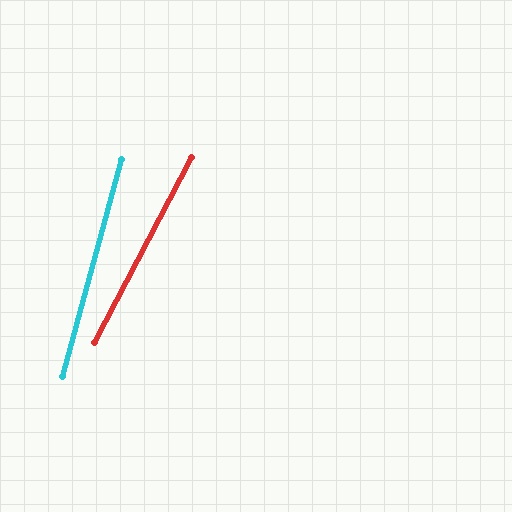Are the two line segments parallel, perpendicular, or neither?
Neither parallel nor perpendicular — they differ by about 13°.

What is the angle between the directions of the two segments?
Approximately 13 degrees.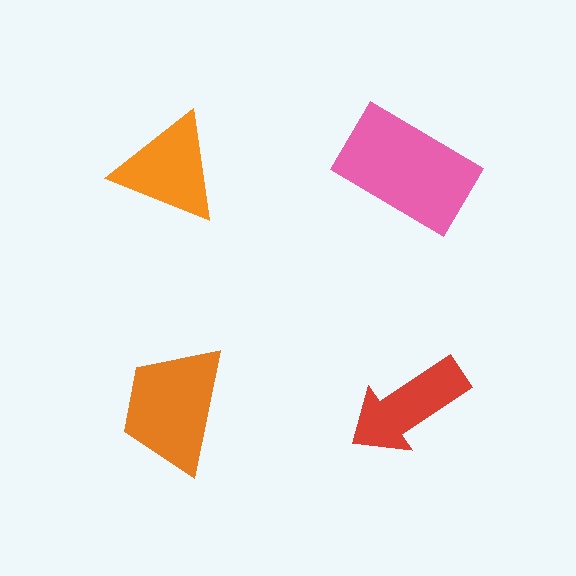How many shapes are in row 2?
2 shapes.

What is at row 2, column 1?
An orange trapezoid.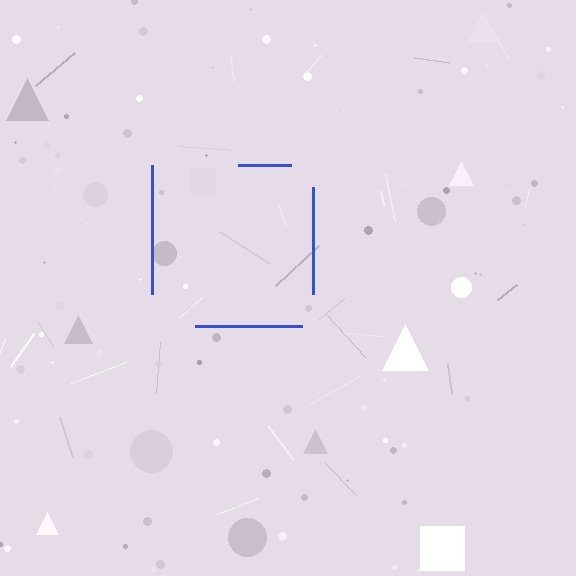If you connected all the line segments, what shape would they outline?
They would outline a square.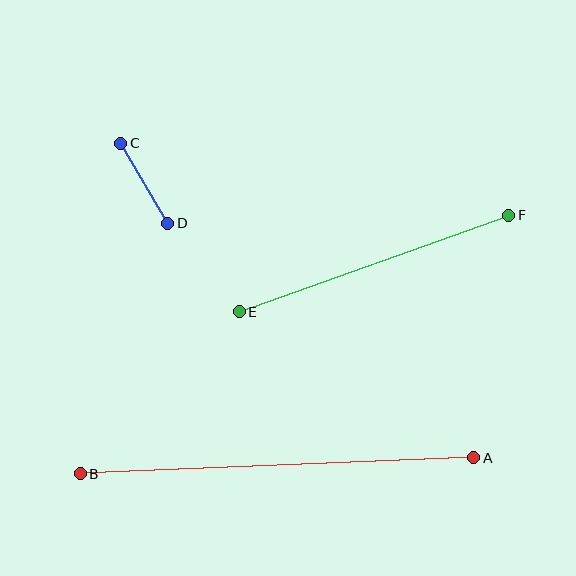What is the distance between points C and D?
The distance is approximately 93 pixels.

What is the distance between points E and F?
The distance is approximately 286 pixels.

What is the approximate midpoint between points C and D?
The midpoint is at approximately (144, 183) pixels.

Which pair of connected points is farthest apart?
Points A and B are farthest apart.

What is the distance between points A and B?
The distance is approximately 394 pixels.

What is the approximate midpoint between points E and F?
The midpoint is at approximately (374, 264) pixels.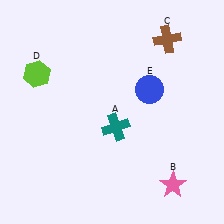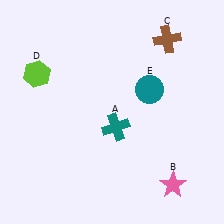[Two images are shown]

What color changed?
The circle (E) changed from blue in Image 1 to teal in Image 2.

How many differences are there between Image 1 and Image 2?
There is 1 difference between the two images.